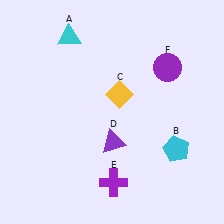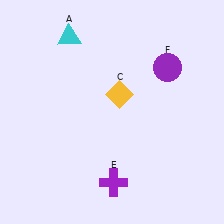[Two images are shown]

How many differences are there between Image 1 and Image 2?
There are 2 differences between the two images.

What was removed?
The cyan pentagon (B), the purple triangle (D) were removed in Image 2.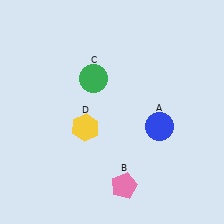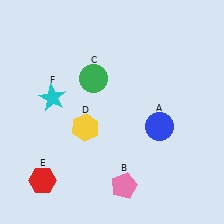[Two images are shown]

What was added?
A red hexagon (E), a cyan star (F) were added in Image 2.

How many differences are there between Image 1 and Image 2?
There are 2 differences between the two images.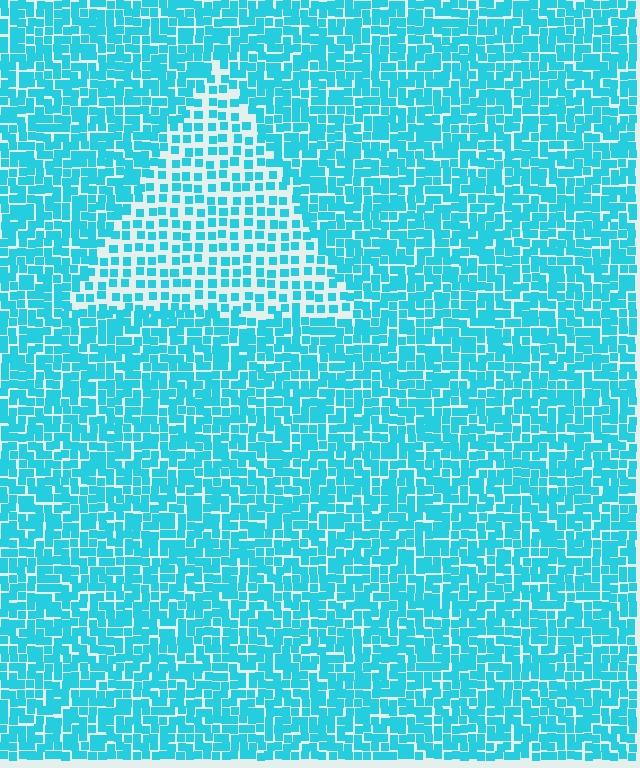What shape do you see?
I see a triangle.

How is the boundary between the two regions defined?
The boundary is defined by a change in element density (approximately 1.9x ratio). All elements are the same color, size, and shape.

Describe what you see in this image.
The image contains small cyan elements arranged at two different densities. A triangle-shaped region is visible where the elements are less densely packed than the surrounding area.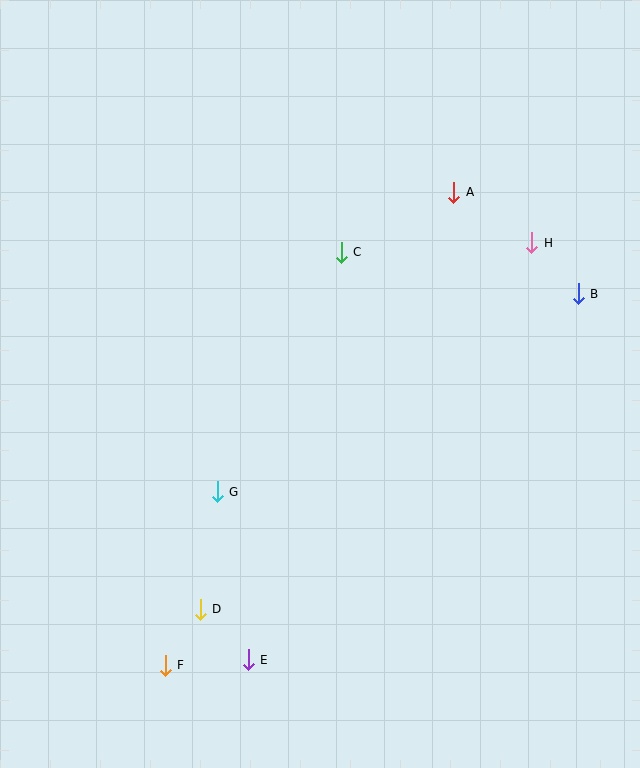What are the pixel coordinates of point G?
Point G is at (217, 492).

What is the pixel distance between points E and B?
The distance between E and B is 493 pixels.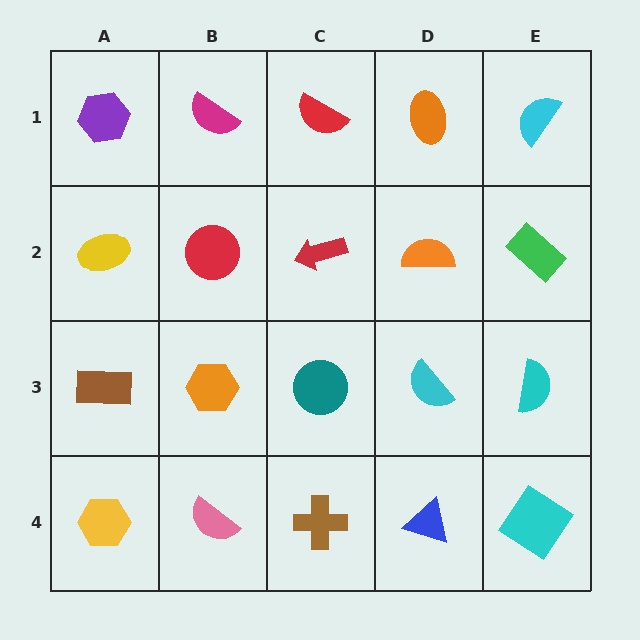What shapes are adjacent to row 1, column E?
A green rectangle (row 2, column E), an orange ellipse (row 1, column D).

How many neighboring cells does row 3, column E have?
3.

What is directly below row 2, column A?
A brown rectangle.